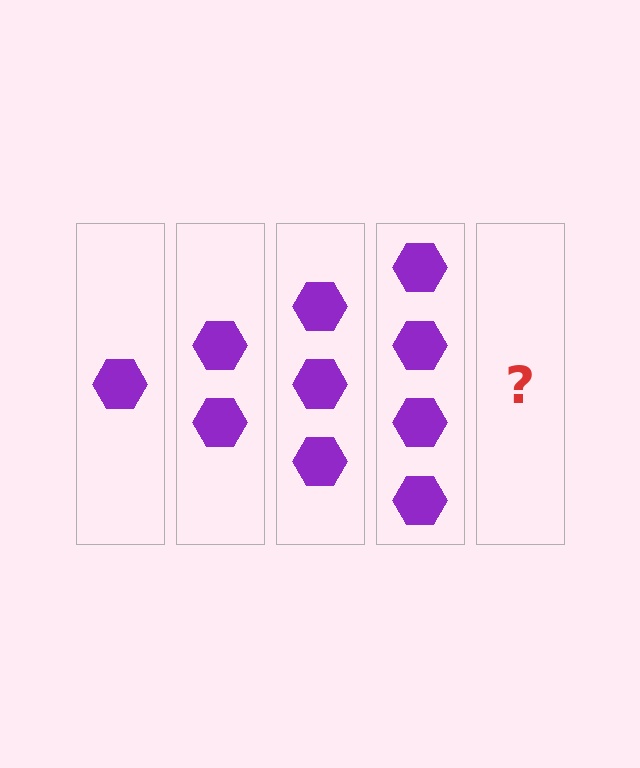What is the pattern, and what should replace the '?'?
The pattern is that each step adds one more hexagon. The '?' should be 5 hexagons.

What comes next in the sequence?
The next element should be 5 hexagons.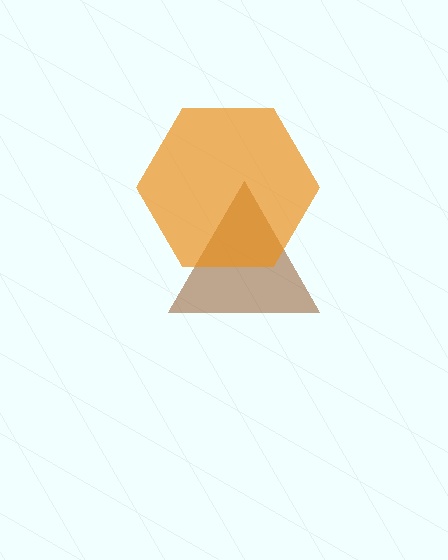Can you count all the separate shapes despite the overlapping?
Yes, there are 2 separate shapes.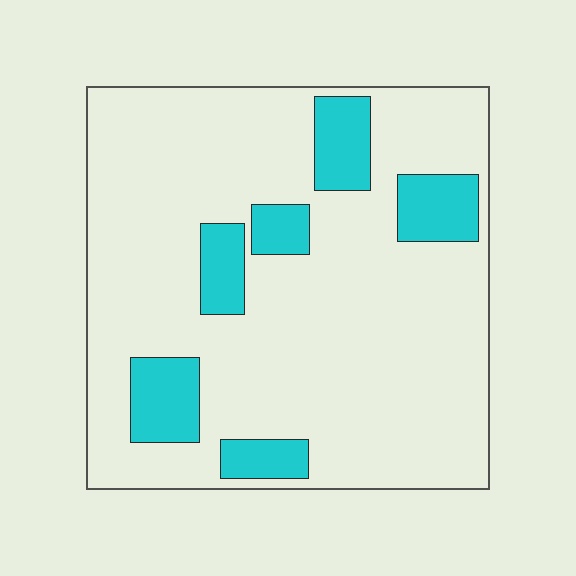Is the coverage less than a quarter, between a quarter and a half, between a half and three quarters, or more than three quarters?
Less than a quarter.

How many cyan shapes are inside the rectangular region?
6.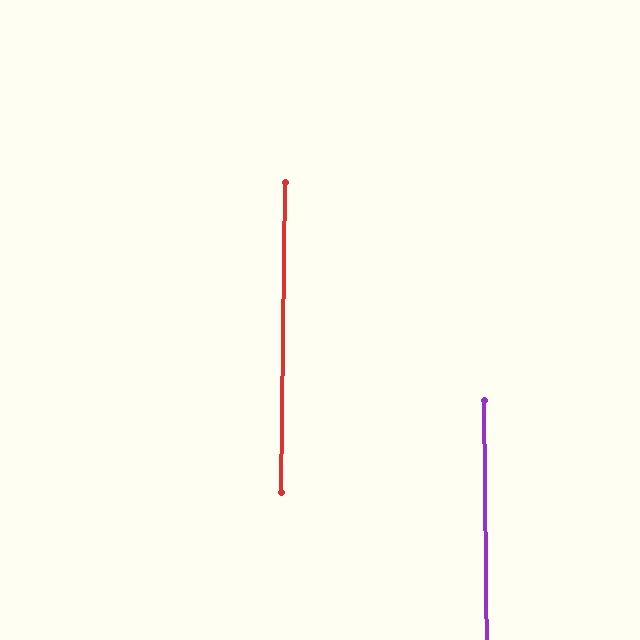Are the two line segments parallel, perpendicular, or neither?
Parallel — their directions differ by only 1.4°.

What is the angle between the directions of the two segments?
Approximately 1 degree.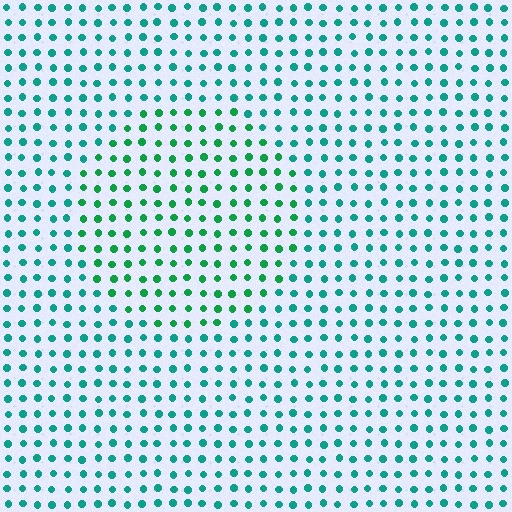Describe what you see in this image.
The image is filled with small teal elements in a uniform arrangement. A circle-shaped region is visible where the elements are tinted to a slightly different hue, forming a subtle color boundary.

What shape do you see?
I see a circle.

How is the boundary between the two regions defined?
The boundary is defined purely by a slight shift in hue (about 29 degrees). Spacing, size, and orientation are identical on both sides.